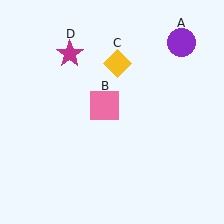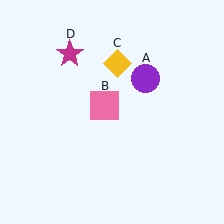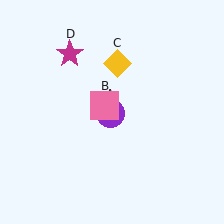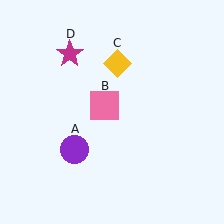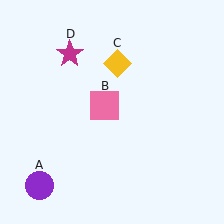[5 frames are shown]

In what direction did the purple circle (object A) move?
The purple circle (object A) moved down and to the left.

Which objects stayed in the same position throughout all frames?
Pink square (object B) and yellow diamond (object C) and magenta star (object D) remained stationary.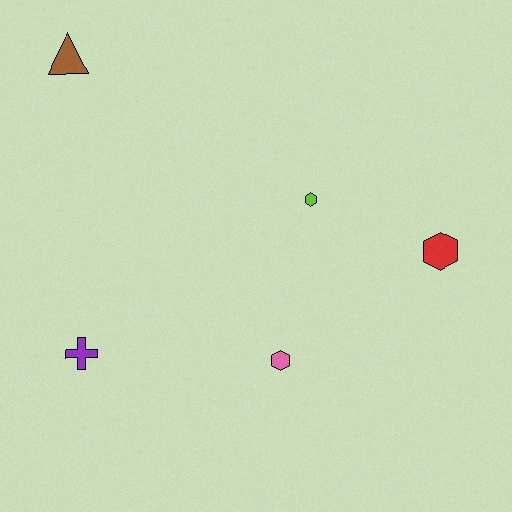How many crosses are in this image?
There is 1 cross.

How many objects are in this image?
There are 5 objects.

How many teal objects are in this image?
There are no teal objects.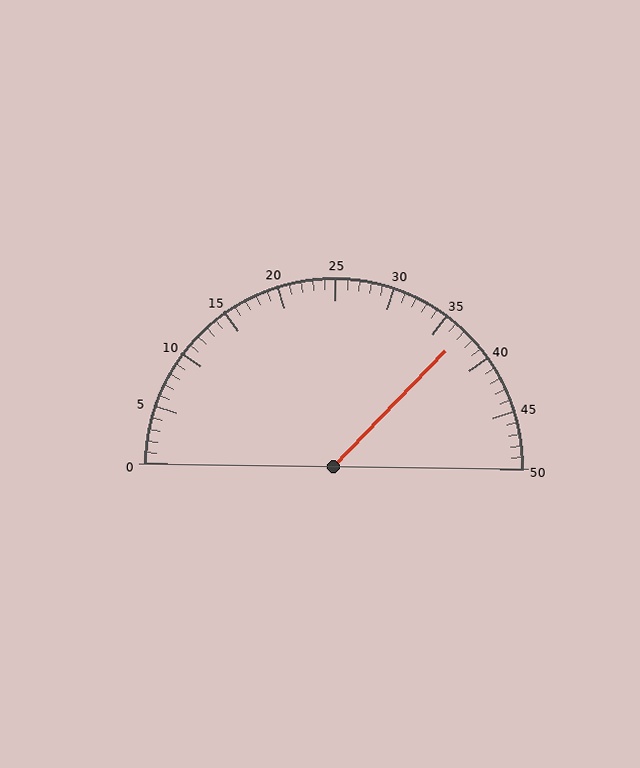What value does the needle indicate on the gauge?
The needle indicates approximately 37.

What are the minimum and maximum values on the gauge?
The gauge ranges from 0 to 50.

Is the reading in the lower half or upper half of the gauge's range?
The reading is in the upper half of the range (0 to 50).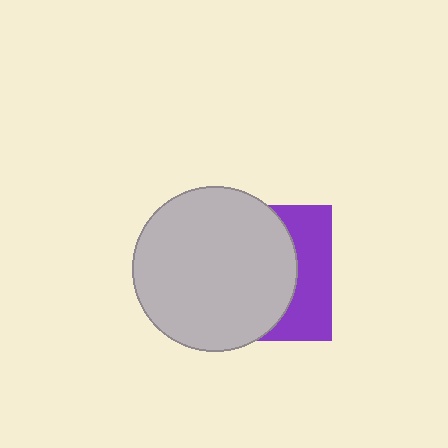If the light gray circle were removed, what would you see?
You would see the complete purple square.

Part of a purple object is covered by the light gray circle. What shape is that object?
It is a square.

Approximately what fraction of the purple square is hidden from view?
Roughly 67% of the purple square is hidden behind the light gray circle.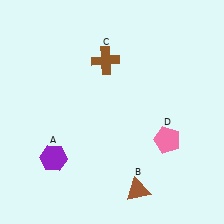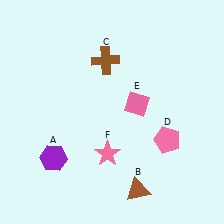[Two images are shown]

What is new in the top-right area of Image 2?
A pink diamond (E) was added in the top-right area of Image 2.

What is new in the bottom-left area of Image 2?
A pink star (F) was added in the bottom-left area of Image 2.